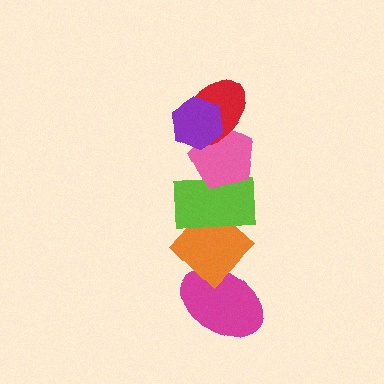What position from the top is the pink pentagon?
The pink pentagon is 3rd from the top.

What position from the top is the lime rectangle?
The lime rectangle is 4th from the top.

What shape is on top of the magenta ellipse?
The orange diamond is on top of the magenta ellipse.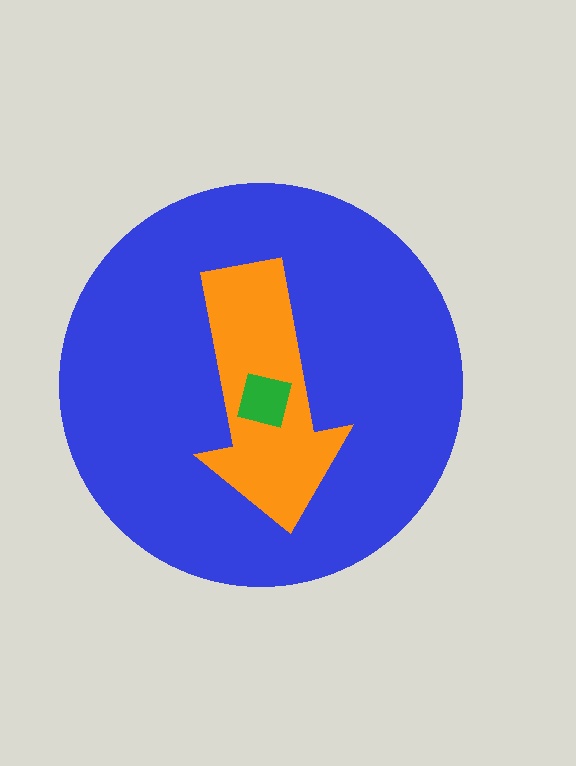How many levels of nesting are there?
3.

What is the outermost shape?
The blue circle.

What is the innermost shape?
The green square.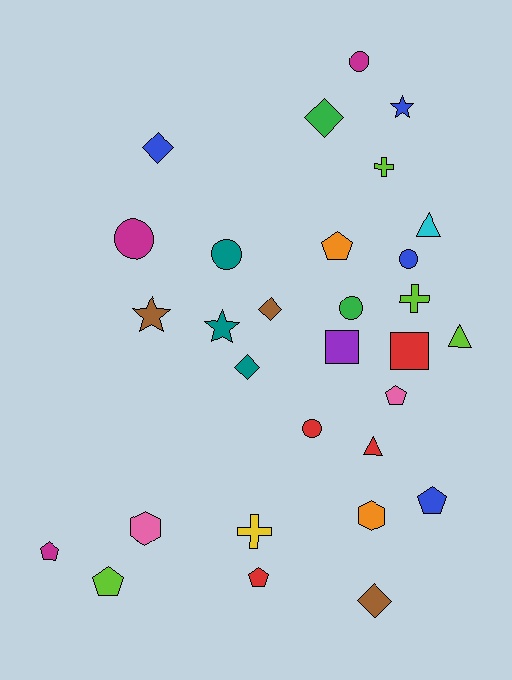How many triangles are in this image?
There are 3 triangles.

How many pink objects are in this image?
There are 2 pink objects.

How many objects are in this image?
There are 30 objects.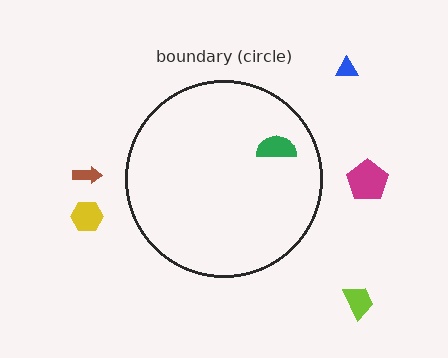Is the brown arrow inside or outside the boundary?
Outside.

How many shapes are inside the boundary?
1 inside, 5 outside.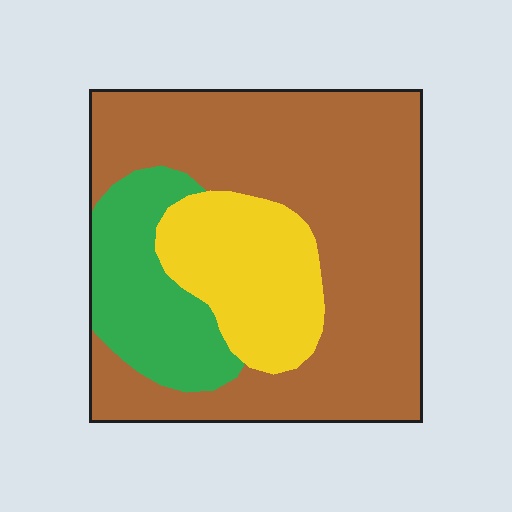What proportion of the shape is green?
Green covers 18% of the shape.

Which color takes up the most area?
Brown, at roughly 60%.